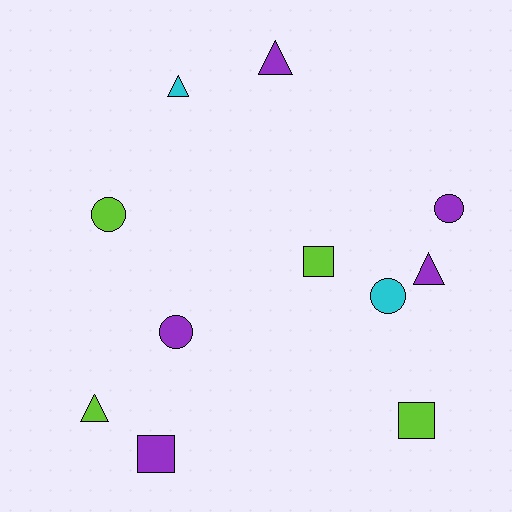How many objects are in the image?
There are 11 objects.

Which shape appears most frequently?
Triangle, with 4 objects.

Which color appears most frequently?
Purple, with 5 objects.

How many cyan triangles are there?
There is 1 cyan triangle.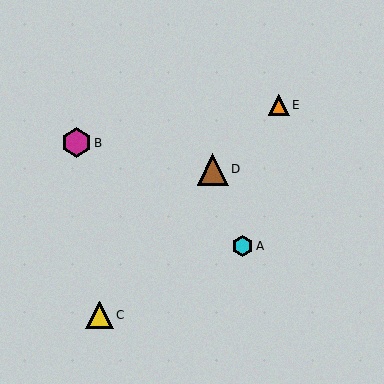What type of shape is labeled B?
Shape B is a magenta hexagon.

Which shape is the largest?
The brown triangle (labeled D) is the largest.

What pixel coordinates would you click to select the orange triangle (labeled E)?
Click at (279, 105) to select the orange triangle E.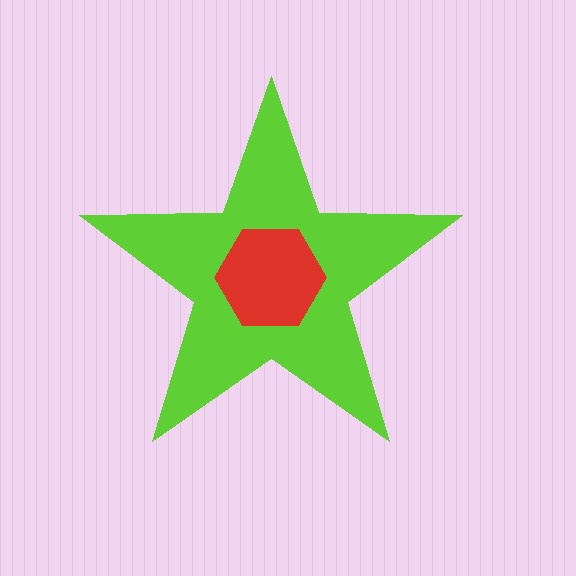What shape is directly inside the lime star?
The red hexagon.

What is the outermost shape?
The lime star.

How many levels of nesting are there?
2.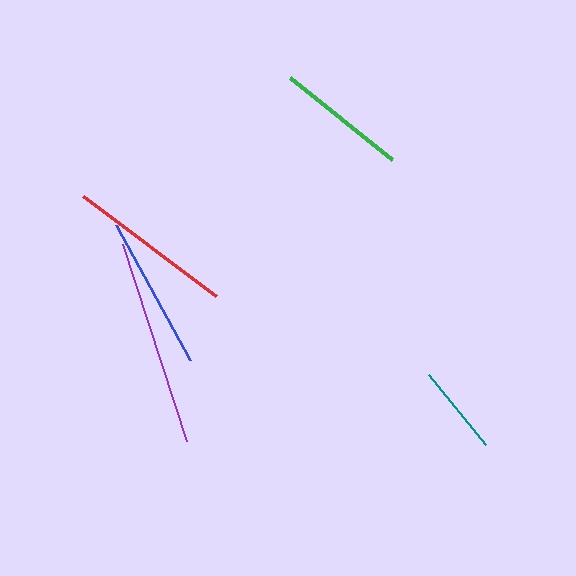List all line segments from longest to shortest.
From longest to shortest: purple, red, blue, green, teal.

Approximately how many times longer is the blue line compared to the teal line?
The blue line is approximately 1.7 times the length of the teal line.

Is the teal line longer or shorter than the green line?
The green line is longer than the teal line.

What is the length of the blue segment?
The blue segment is approximately 154 pixels long.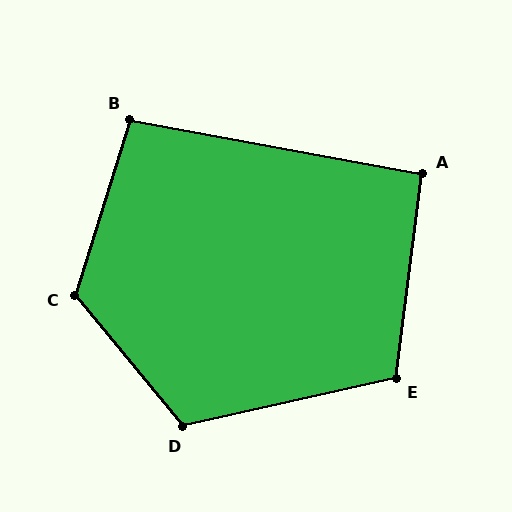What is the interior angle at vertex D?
Approximately 117 degrees (obtuse).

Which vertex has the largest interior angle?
C, at approximately 123 degrees.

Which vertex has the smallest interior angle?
A, at approximately 93 degrees.